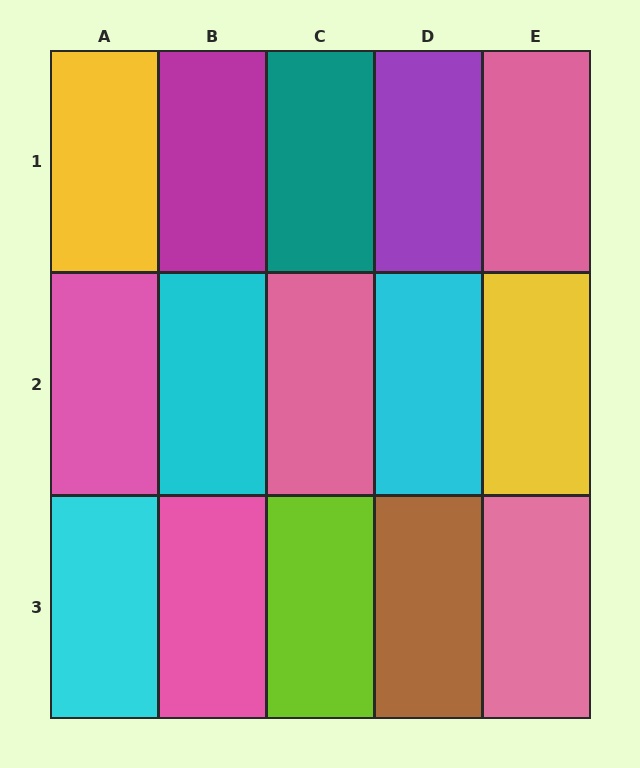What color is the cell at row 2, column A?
Pink.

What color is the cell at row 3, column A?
Cyan.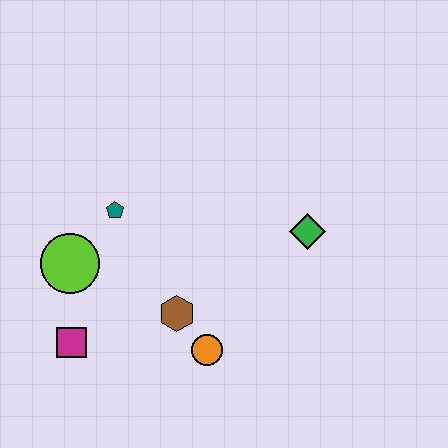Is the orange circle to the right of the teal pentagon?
Yes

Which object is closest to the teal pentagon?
The lime circle is closest to the teal pentagon.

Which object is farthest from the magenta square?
The green diamond is farthest from the magenta square.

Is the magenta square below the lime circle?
Yes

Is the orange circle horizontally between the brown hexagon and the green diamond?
Yes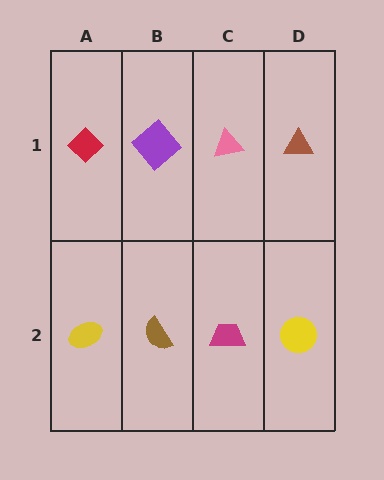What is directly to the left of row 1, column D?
A pink triangle.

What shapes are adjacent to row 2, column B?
A purple diamond (row 1, column B), a yellow ellipse (row 2, column A), a magenta trapezoid (row 2, column C).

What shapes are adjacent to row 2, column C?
A pink triangle (row 1, column C), a brown semicircle (row 2, column B), a yellow circle (row 2, column D).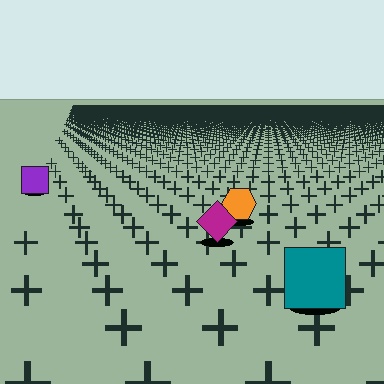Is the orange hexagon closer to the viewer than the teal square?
No. The teal square is closer — you can tell from the texture gradient: the ground texture is coarser near it.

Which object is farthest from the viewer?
The purple square is farthest from the viewer. It appears smaller and the ground texture around it is denser.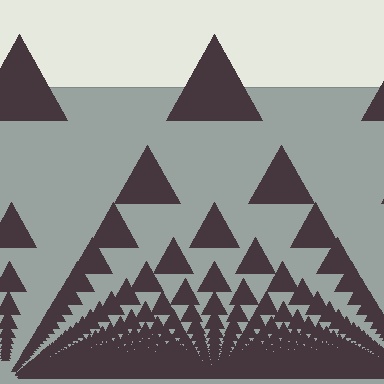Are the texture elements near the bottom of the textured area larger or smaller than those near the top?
Smaller. The gradient is inverted — elements near the bottom are smaller and denser.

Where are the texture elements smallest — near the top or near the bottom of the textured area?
Near the bottom.